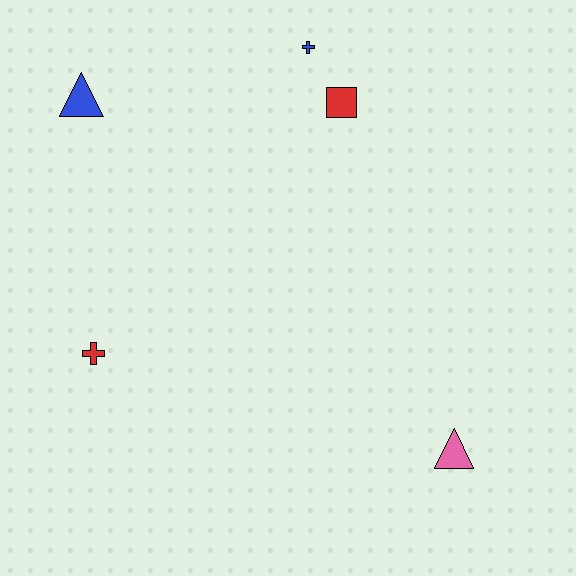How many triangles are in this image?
There are 2 triangles.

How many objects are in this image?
There are 5 objects.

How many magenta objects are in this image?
There are no magenta objects.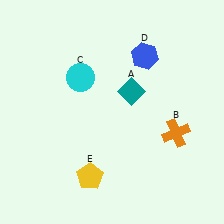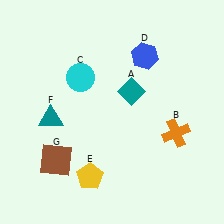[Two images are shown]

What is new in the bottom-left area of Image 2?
A brown square (G) was added in the bottom-left area of Image 2.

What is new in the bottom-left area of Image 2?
A teal triangle (F) was added in the bottom-left area of Image 2.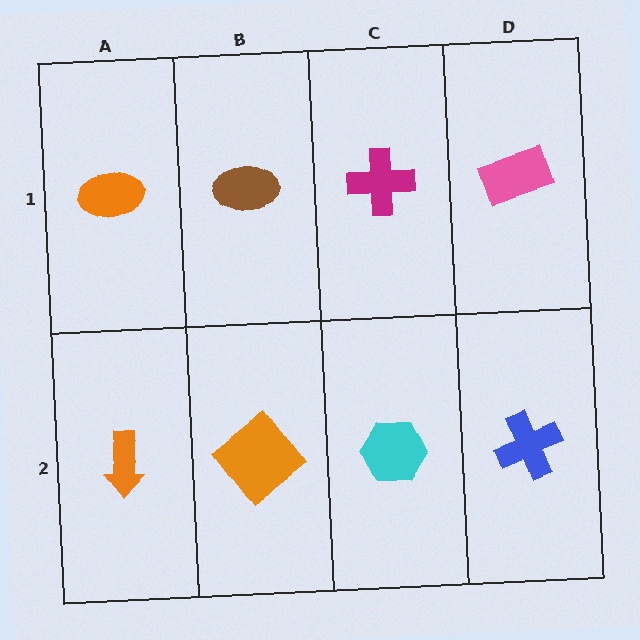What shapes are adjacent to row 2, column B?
A brown ellipse (row 1, column B), an orange arrow (row 2, column A), a cyan hexagon (row 2, column C).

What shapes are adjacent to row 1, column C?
A cyan hexagon (row 2, column C), a brown ellipse (row 1, column B), a pink rectangle (row 1, column D).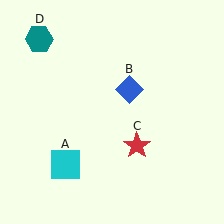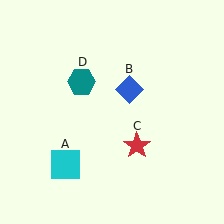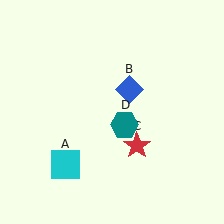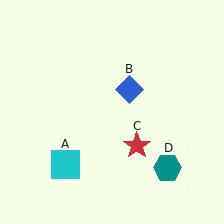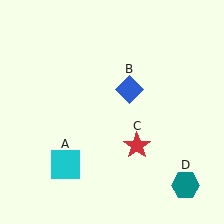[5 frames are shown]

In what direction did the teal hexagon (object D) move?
The teal hexagon (object D) moved down and to the right.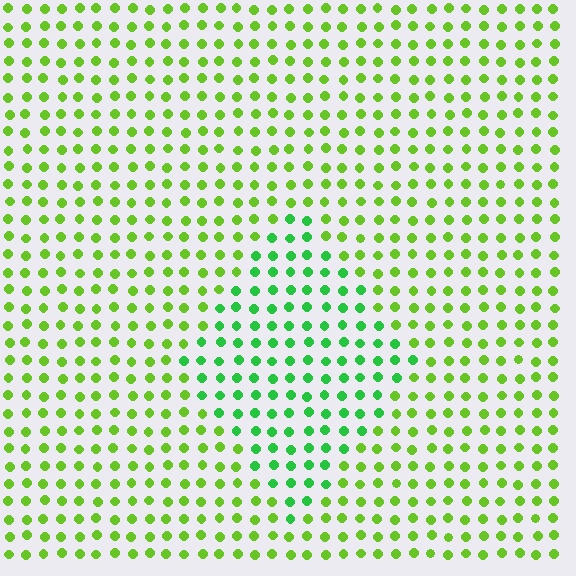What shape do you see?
I see a diamond.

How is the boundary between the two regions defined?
The boundary is defined purely by a slight shift in hue (about 35 degrees). Spacing, size, and orientation are identical on both sides.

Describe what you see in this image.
The image is filled with small lime elements in a uniform arrangement. A diamond-shaped region is visible where the elements are tinted to a slightly different hue, forming a subtle color boundary.